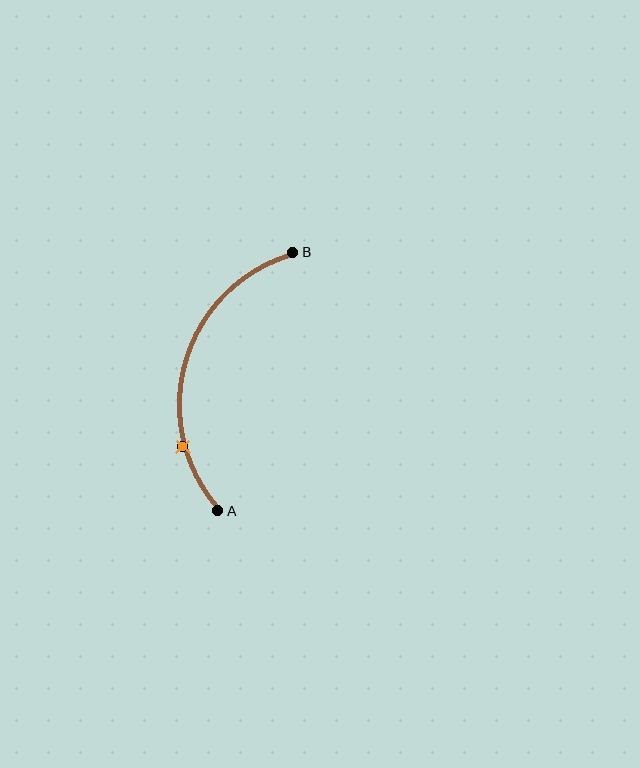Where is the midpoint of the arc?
The arc midpoint is the point on the curve farthest from the straight line joining A and B. It sits to the left of that line.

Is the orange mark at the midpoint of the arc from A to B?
No. The orange mark lies on the arc but is closer to endpoint A. The arc midpoint would be at the point on the curve equidistant along the arc from both A and B.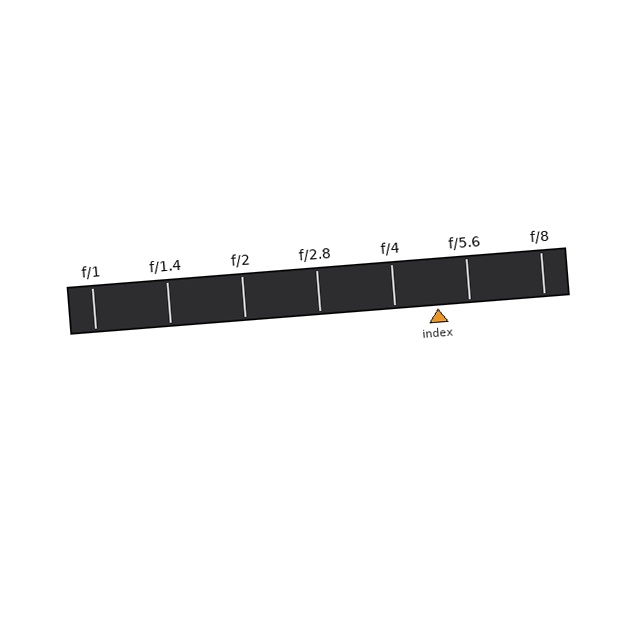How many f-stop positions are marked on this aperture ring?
There are 7 f-stop positions marked.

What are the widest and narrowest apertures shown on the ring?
The widest aperture shown is f/1 and the narrowest is f/8.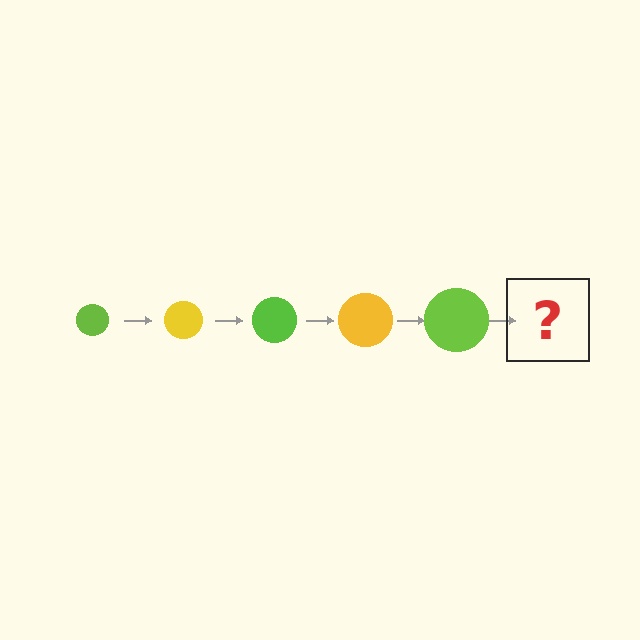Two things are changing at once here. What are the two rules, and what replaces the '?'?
The two rules are that the circle grows larger each step and the color cycles through lime and yellow. The '?' should be a yellow circle, larger than the previous one.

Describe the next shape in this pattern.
It should be a yellow circle, larger than the previous one.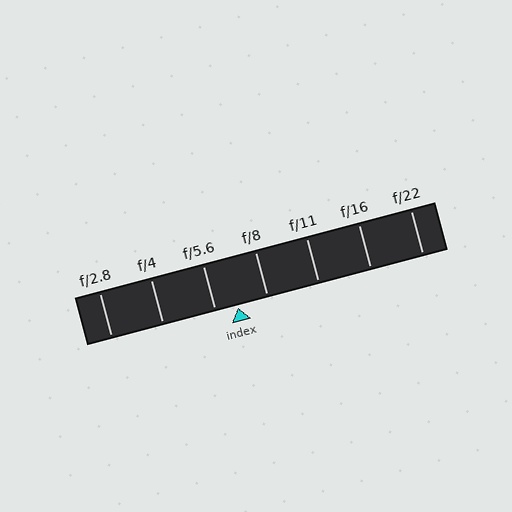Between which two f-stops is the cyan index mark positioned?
The index mark is between f/5.6 and f/8.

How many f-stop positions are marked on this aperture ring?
There are 7 f-stop positions marked.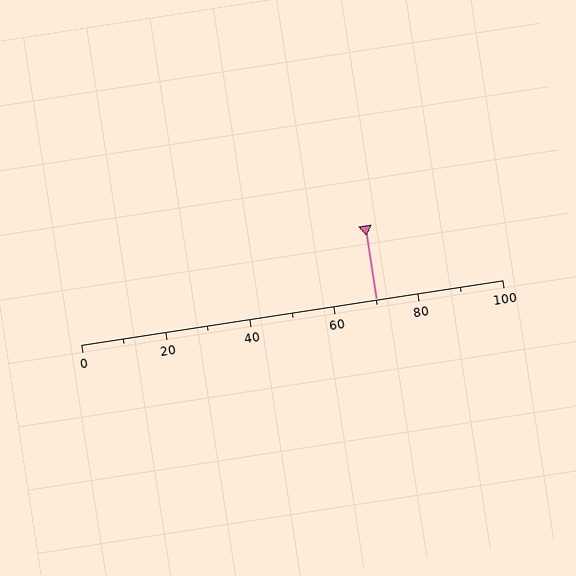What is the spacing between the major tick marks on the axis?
The major ticks are spaced 20 apart.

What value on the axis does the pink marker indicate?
The marker indicates approximately 70.